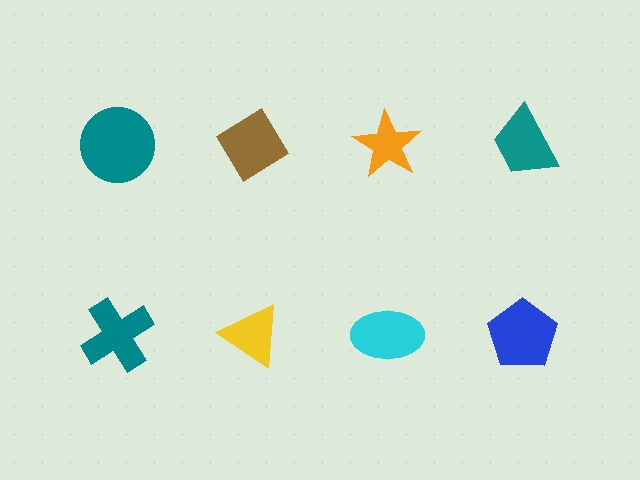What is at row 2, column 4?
A blue pentagon.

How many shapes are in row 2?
4 shapes.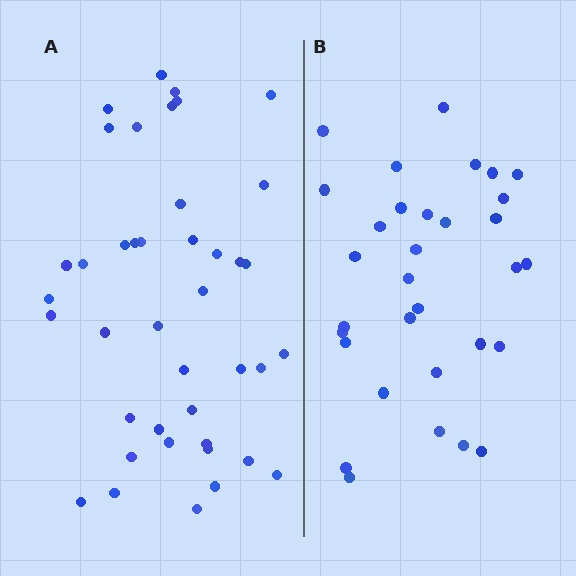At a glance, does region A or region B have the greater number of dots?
Region A (the left region) has more dots.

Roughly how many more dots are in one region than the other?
Region A has roughly 8 or so more dots than region B.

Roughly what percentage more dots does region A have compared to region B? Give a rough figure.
About 30% more.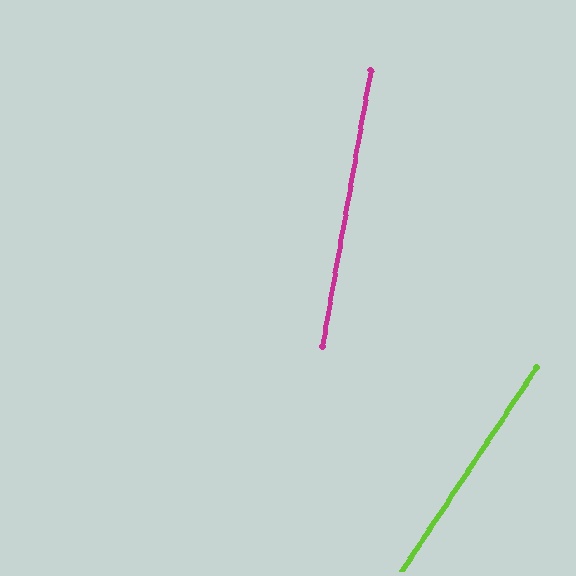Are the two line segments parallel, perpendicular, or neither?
Neither parallel nor perpendicular — they differ by about 24°.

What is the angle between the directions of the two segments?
Approximately 24 degrees.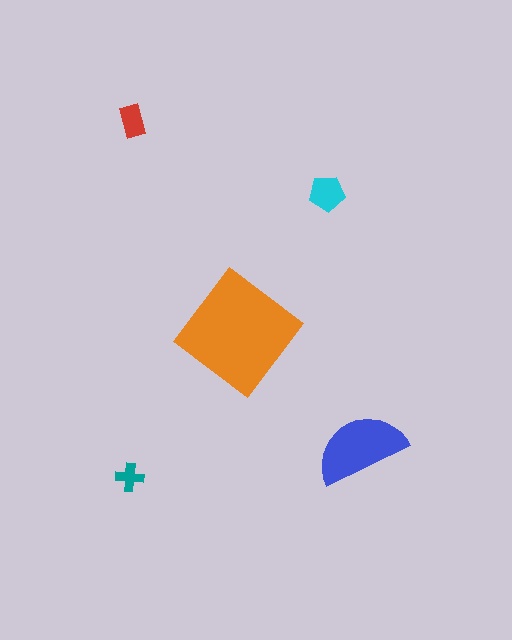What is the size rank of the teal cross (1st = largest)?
5th.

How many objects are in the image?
There are 5 objects in the image.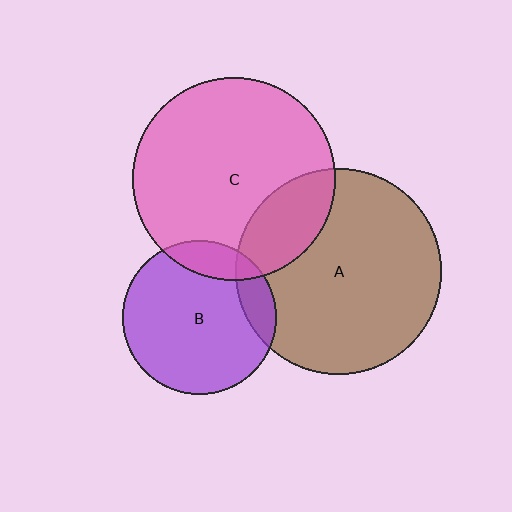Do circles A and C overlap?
Yes.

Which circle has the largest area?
Circle A (brown).